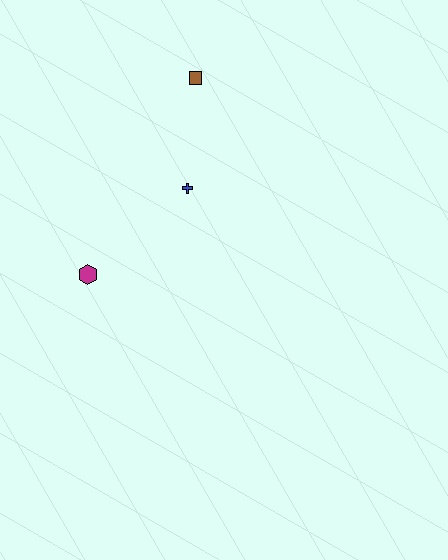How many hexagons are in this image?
There is 1 hexagon.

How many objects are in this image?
There are 3 objects.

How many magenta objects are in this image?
There is 1 magenta object.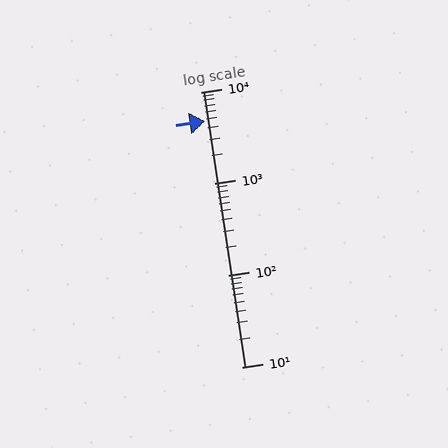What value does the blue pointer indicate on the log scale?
The pointer indicates approximately 4800.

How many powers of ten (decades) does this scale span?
The scale spans 3 decades, from 10 to 10000.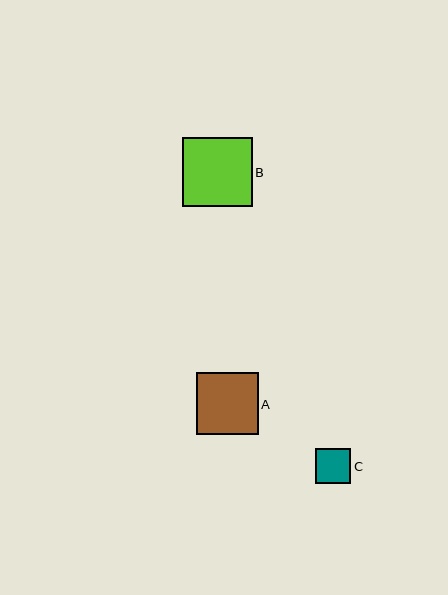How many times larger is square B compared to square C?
Square B is approximately 2.0 times the size of square C.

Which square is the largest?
Square B is the largest with a size of approximately 69 pixels.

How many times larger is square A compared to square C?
Square A is approximately 1.8 times the size of square C.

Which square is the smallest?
Square C is the smallest with a size of approximately 35 pixels.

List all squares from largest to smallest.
From largest to smallest: B, A, C.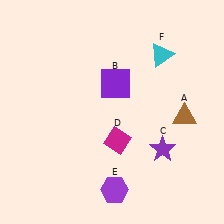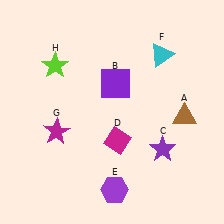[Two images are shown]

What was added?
A magenta star (G), a lime star (H) were added in Image 2.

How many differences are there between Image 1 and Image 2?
There are 2 differences between the two images.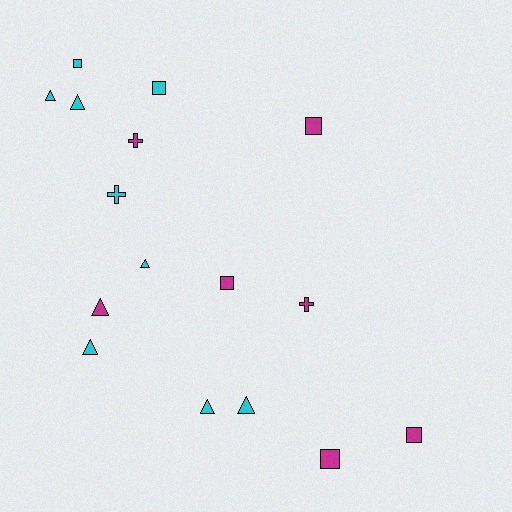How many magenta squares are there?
There are 4 magenta squares.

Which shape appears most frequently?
Triangle, with 7 objects.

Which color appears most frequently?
Cyan, with 9 objects.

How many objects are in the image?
There are 16 objects.